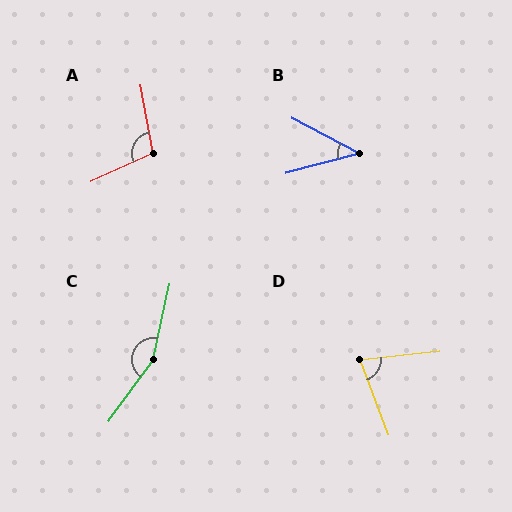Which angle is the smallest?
B, at approximately 42 degrees.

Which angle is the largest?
C, at approximately 156 degrees.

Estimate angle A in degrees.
Approximately 104 degrees.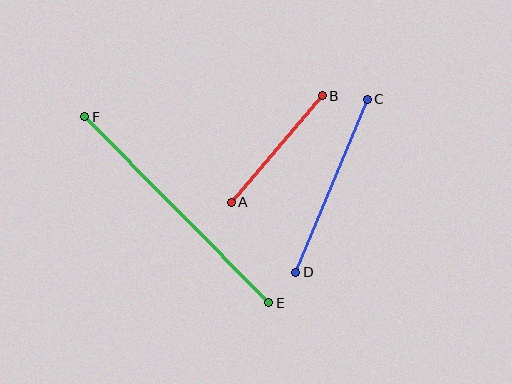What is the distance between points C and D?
The distance is approximately 187 pixels.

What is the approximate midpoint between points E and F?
The midpoint is at approximately (177, 210) pixels.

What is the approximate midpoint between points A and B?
The midpoint is at approximately (277, 149) pixels.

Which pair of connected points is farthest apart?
Points E and F are farthest apart.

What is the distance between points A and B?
The distance is approximately 140 pixels.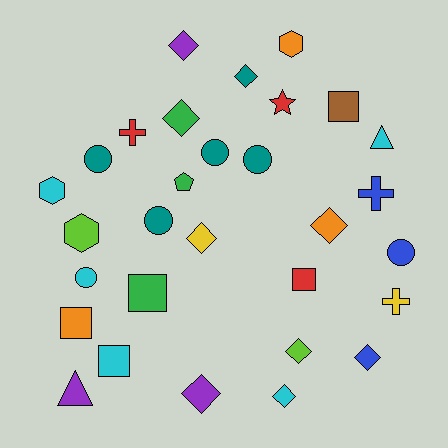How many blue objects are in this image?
There are 3 blue objects.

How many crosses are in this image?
There are 3 crosses.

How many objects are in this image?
There are 30 objects.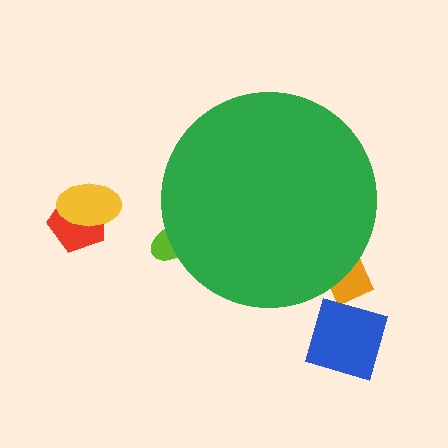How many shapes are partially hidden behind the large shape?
2 shapes are partially hidden.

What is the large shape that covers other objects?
A green circle.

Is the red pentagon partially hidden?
No, the red pentagon is fully visible.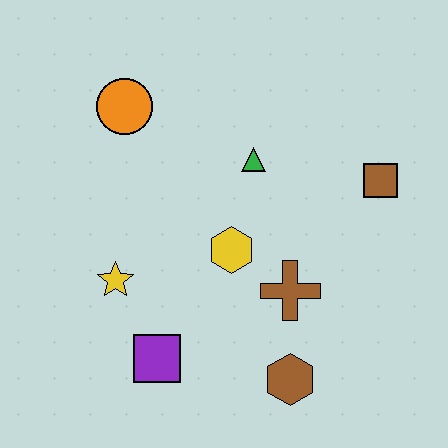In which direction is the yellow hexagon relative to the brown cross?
The yellow hexagon is to the left of the brown cross.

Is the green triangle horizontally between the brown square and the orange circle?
Yes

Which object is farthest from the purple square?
The brown square is farthest from the purple square.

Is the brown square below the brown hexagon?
No